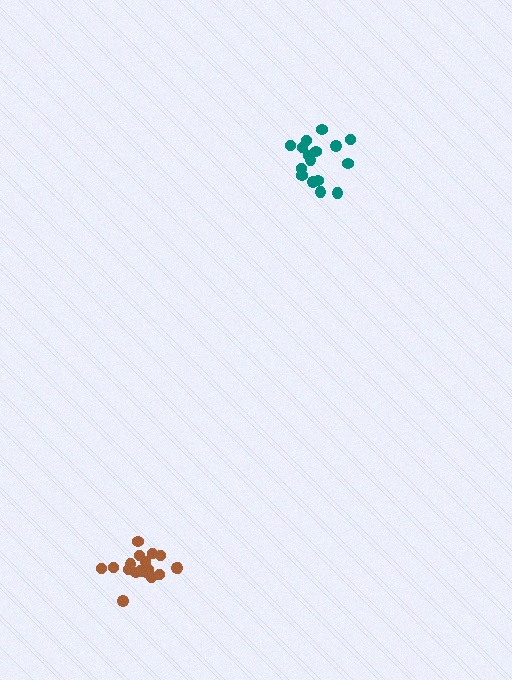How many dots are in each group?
Group 1: 18 dots, Group 2: 16 dots (34 total).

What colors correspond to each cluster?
The clusters are colored: brown, teal.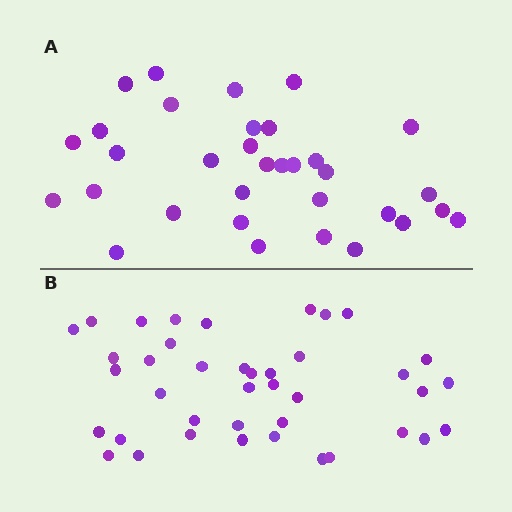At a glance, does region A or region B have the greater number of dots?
Region B (the bottom region) has more dots.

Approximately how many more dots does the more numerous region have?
Region B has roughly 8 or so more dots than region A.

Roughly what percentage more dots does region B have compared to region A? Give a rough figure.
About 20% more.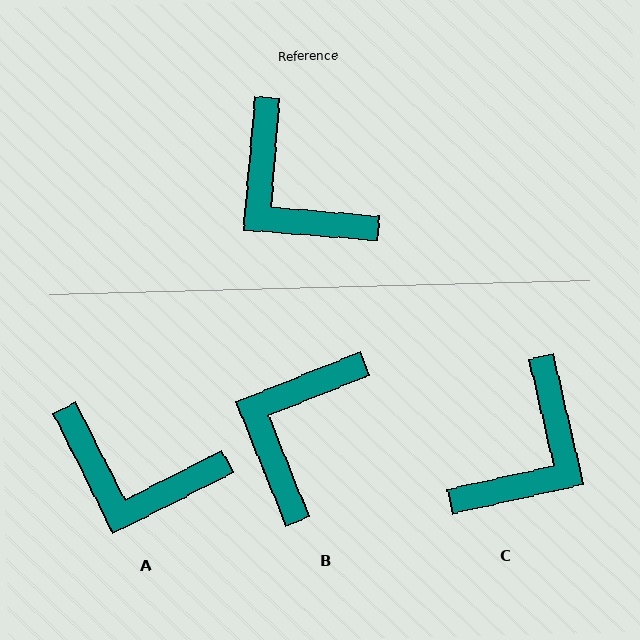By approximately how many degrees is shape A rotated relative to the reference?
Approximately 31 degrees counter-clockwise.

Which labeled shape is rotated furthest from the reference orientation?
C, about 108 degrees away.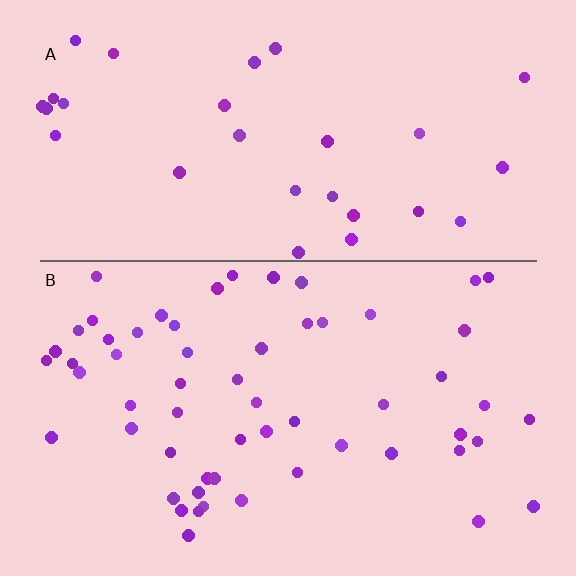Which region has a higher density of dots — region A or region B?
B (the bottom).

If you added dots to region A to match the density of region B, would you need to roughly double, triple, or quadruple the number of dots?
Approximately double.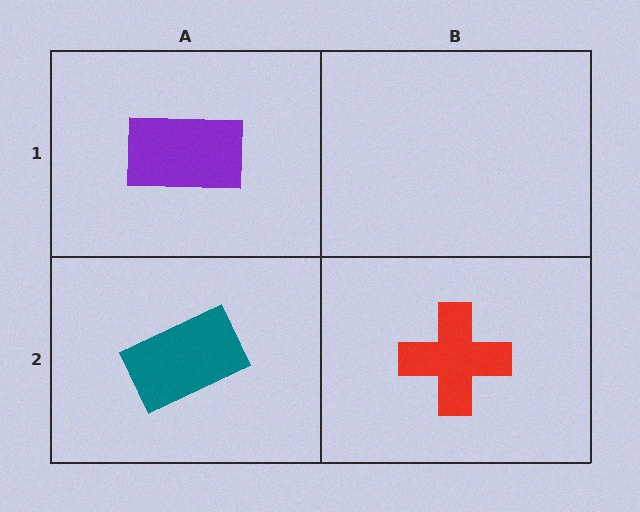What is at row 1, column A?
A purple rectangle.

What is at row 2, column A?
A teal rectangle.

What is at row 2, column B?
A red cross.